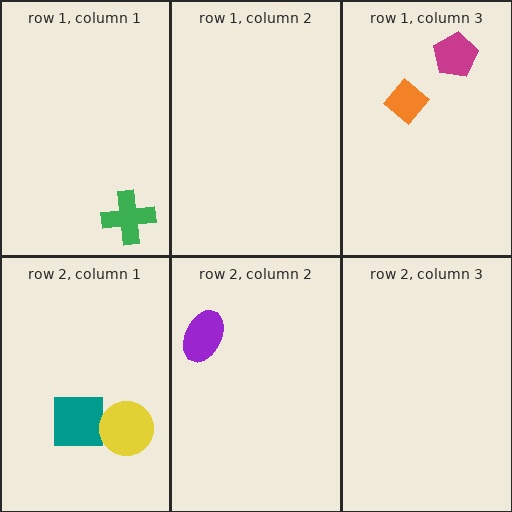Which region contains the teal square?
The row 2, column 1 region.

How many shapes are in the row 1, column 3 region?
2.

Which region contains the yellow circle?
The row 2, column 1 region.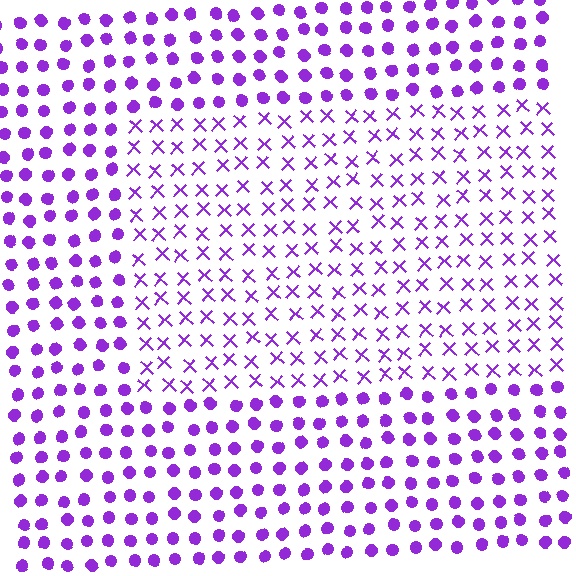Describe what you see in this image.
The image is filled with small purple elements arranged in a uniform grid. A rectangle-shaped region contains X marks, while the surrounding area contains circles. The boundary is defined purely by the change in element shape.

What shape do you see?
I see a rectangle.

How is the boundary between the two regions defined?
The boundary is defined by a change in element shape: X marks inside vs. circles outside. All elements share the same color and spacing.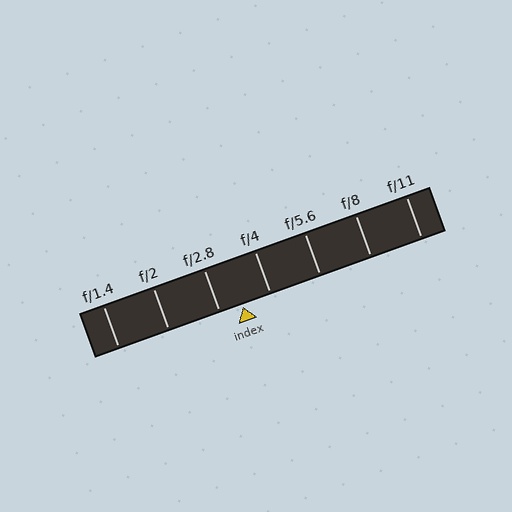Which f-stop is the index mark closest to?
The index mark is closest to f/2.8.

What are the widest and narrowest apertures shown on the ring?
The widest aperture shown is f/1.4 and the narrowest is f/11.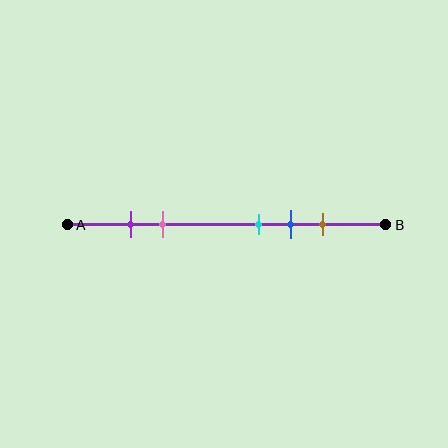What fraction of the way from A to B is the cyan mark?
The cyan mark is approximately 60% (0.6) of the way from A to B.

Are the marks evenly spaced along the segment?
No, the marks are not evenly spaced.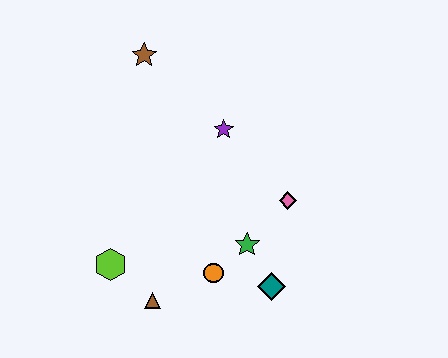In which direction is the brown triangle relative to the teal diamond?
The brown triangle is to the left of the teal diamond.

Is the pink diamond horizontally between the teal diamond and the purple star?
No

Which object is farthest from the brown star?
The teal diamond is farthest from the brown star.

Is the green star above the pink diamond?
No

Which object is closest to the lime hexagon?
The brown triangle is closest to the lime hexagon.